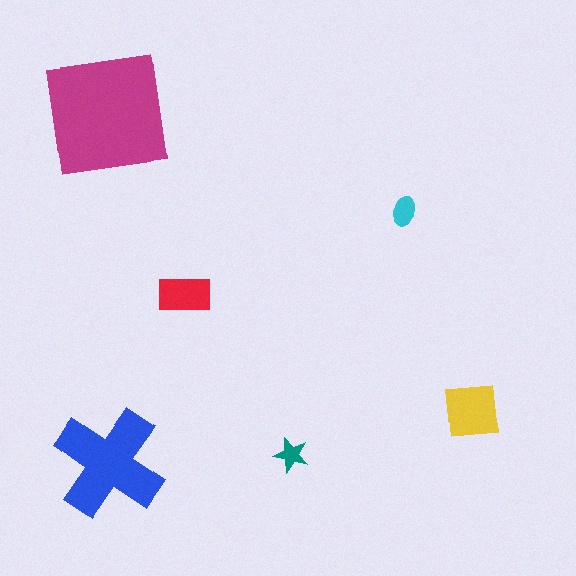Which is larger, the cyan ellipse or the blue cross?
The blue cross.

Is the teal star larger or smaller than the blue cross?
Smaller.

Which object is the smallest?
The teal star.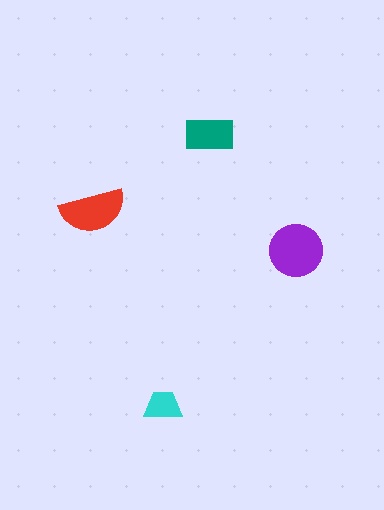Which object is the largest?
The purple circle.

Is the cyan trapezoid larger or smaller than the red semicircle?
Smaller.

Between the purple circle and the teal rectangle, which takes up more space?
The purple circle.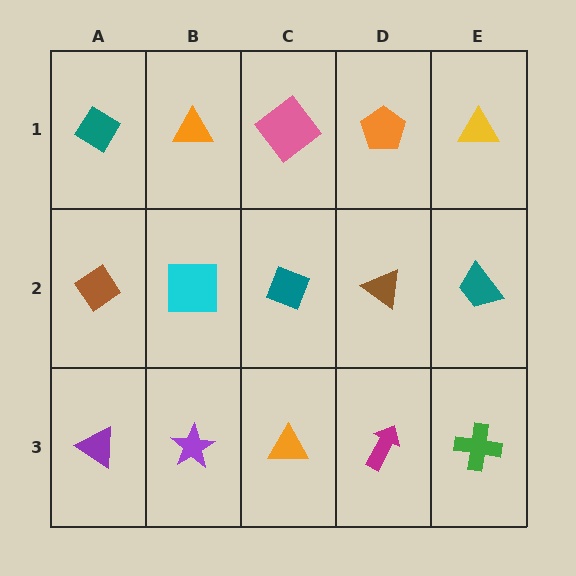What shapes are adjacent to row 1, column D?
A brown triangle (row 2, column D), a pink diamond (row 1, column C), a yellow triangle (row 1, column E).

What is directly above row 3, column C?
A teal diamond.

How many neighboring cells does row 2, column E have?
3.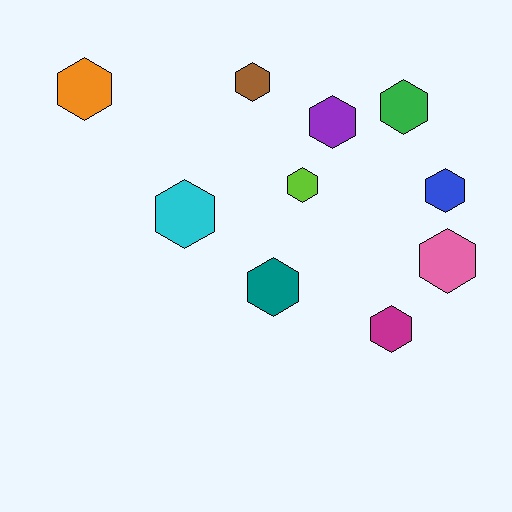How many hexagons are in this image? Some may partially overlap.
There are 10 hexagons.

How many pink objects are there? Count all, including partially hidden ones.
There is 1 pink object.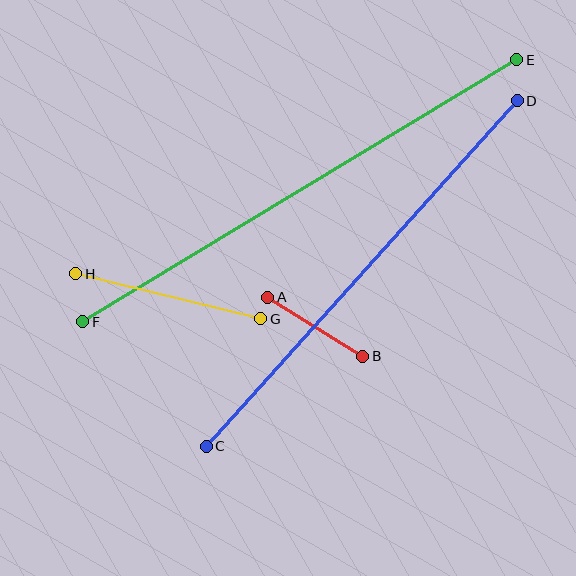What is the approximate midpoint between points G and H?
The midpoint is at approximately (168, 296) pixels.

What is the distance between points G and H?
The distance is approximately 190 pixels.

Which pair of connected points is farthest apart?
Points E and F are farthest apart.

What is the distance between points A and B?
The distance is approximately 112 pixels.